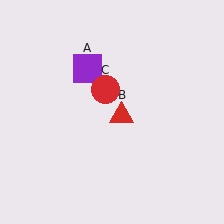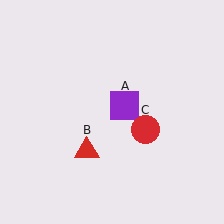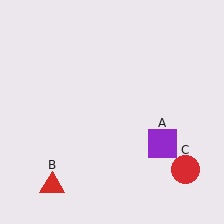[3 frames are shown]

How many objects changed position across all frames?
3 objects changed position: purple square (object A), red triangle (object B), red circle (object C).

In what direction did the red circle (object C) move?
The red circle (object C) moved down and to the right.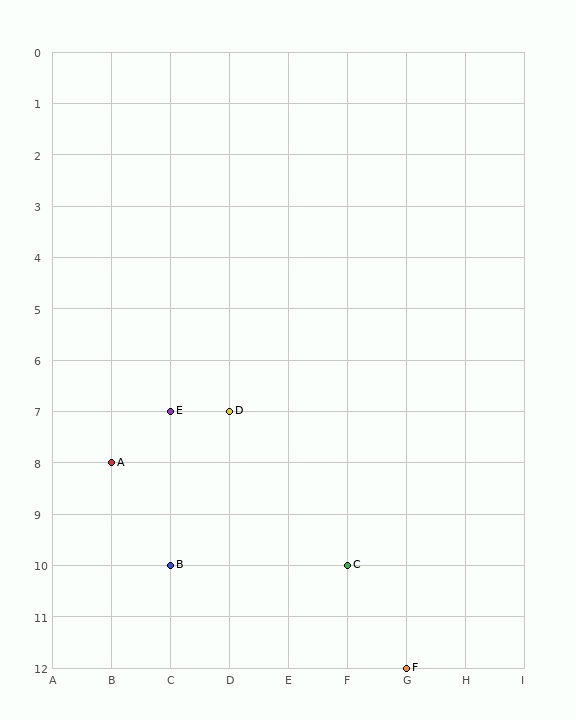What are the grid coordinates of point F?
Point F is at grid coordinates (G, 12).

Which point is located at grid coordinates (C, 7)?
Point E is at (C, 7).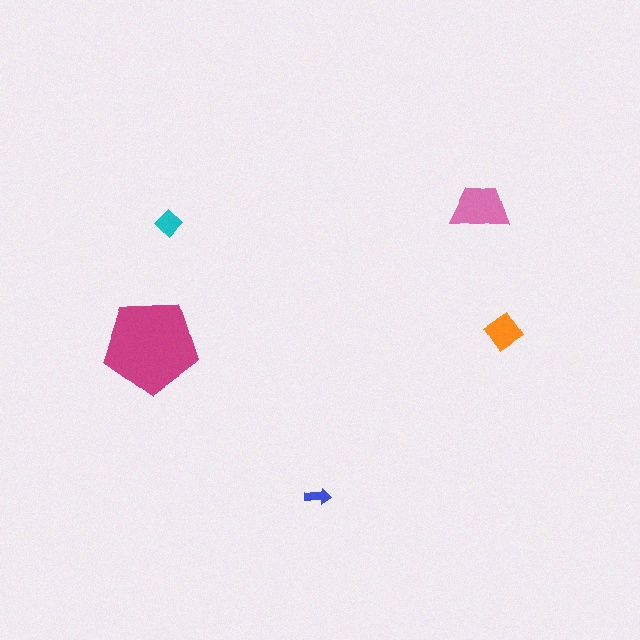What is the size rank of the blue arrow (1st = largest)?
5th.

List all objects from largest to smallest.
The magenta pentagon, the pink trapezoid, the orange diamond, the cyan diamond, the blue arrow.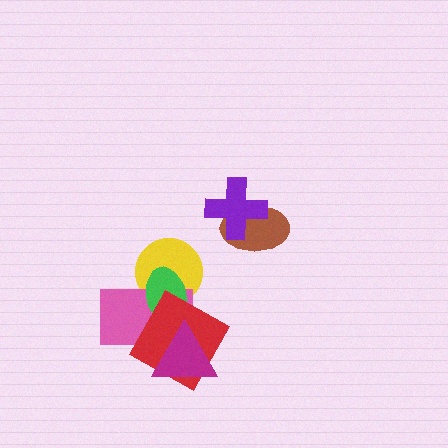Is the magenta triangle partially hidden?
No, no other shape covers it.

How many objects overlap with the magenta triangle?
2 objects overlap with the magenta triangle.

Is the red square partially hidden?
Yes, it is partially covered by another shape.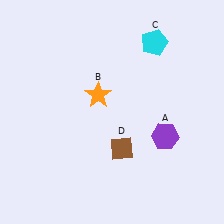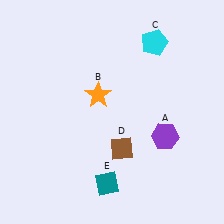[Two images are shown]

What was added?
A teal diamond (E) was added in Image 2.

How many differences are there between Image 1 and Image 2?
There is 1 difference between the two images.